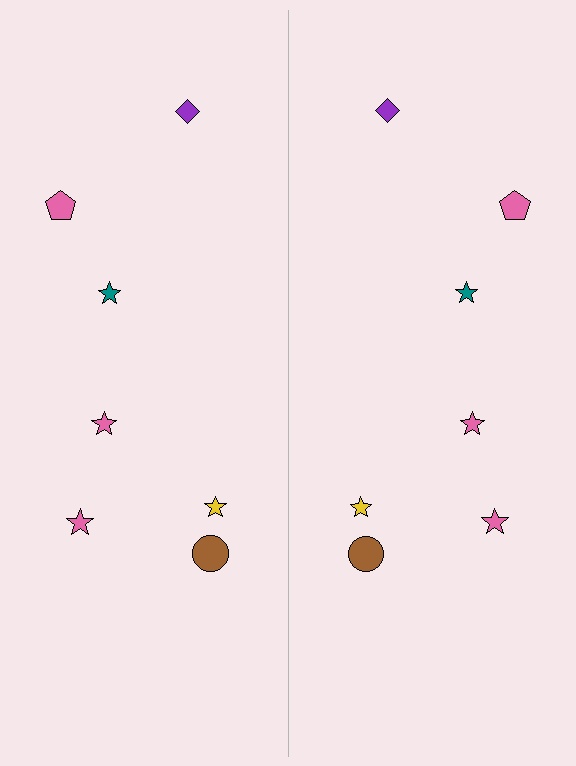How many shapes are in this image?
There are 14 shapes in this image.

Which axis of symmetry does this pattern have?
The pattern has a vertical axis of symmetry running through the center of the image.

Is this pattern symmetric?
Yes, this pattern has bilateral (reflection) symmetry.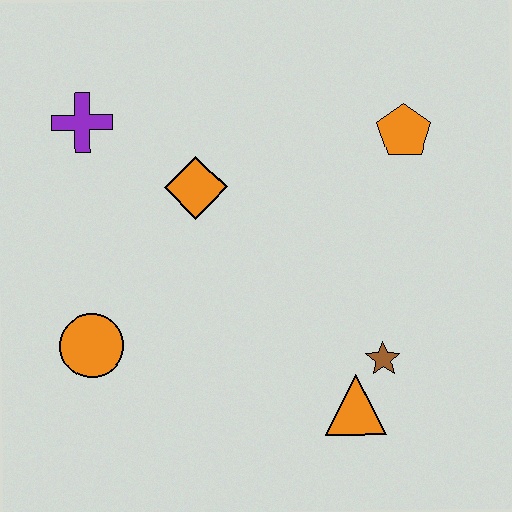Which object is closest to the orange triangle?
The brown star is closest to the orange triangle.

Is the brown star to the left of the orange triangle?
No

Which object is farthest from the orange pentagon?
The orange circle is farthest from the orange pentagon.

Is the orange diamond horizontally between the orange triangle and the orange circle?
Yes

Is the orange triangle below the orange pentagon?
Yes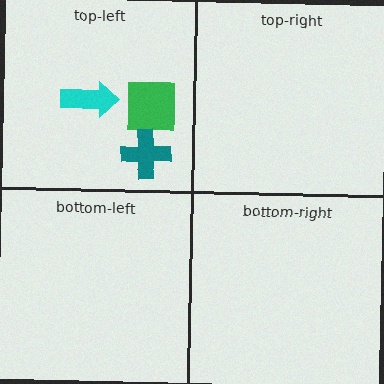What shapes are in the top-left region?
The green square, the teal cross, the cyan arrow.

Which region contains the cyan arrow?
The top-left region.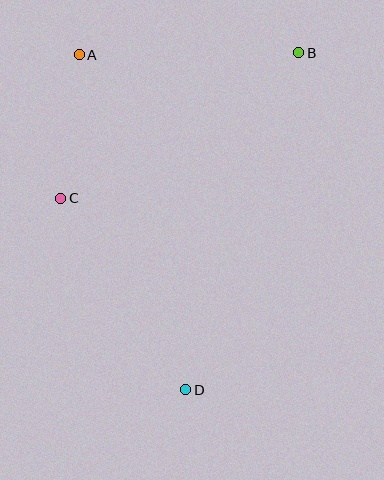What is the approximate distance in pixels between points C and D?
The distance between C and D is approximately 229 pixels.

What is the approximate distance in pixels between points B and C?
The distance between B and C is approximately 279 pixels.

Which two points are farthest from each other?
Points B and D are farthest from each other.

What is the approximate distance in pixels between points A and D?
The distance between A and D is approximately 352 pixels.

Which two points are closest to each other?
Points A and C are closest to each other.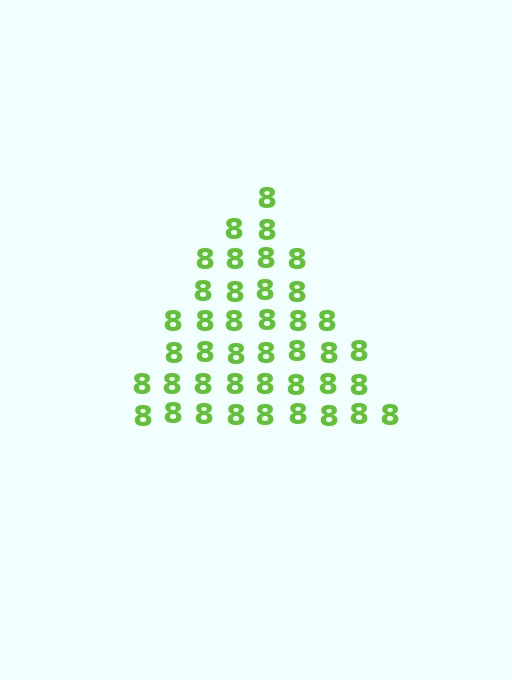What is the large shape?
The large shape is a triangle.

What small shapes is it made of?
It is made of small digit 8's.